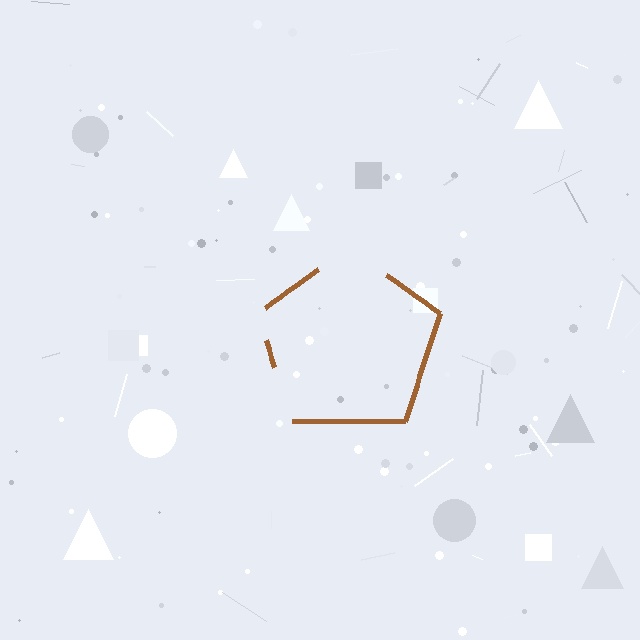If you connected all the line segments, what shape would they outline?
They would outline a pentagon.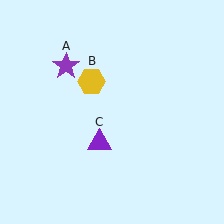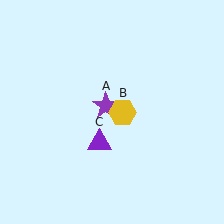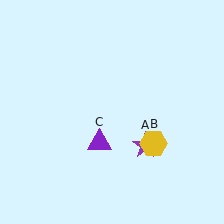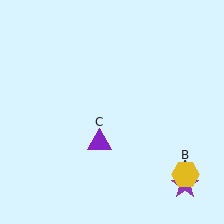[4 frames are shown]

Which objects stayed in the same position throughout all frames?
Purple triangle (object C) remained stationary.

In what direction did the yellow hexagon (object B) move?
The yellow hexagon (object B) moved down and to the right.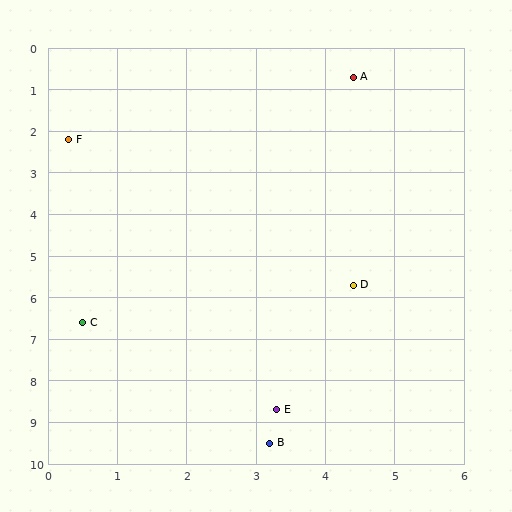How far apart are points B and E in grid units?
Points B and E are about 0.8 grid units apart.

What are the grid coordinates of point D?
Point D is at approximately (4.4, 5.7).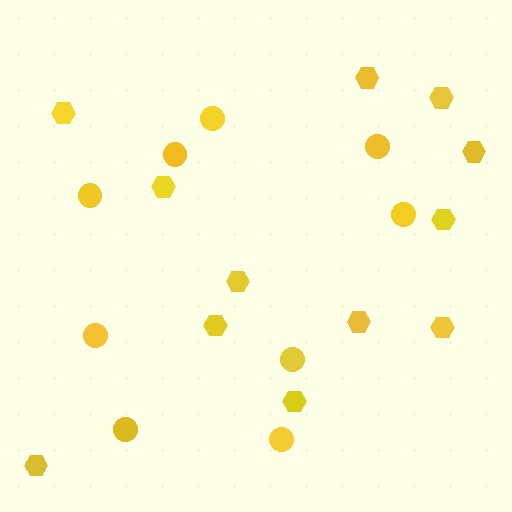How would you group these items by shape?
There are 2 groups: one group of circles (9) and one group of hexagons (12).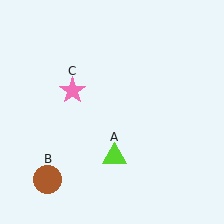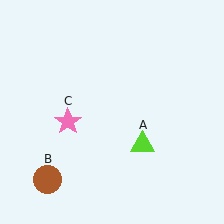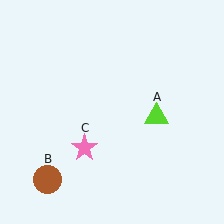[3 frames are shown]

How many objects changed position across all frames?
2 objects changed position: lime triangle (object A), pink star (object C).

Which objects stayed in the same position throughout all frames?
Brown circle (object B) remained stationary.